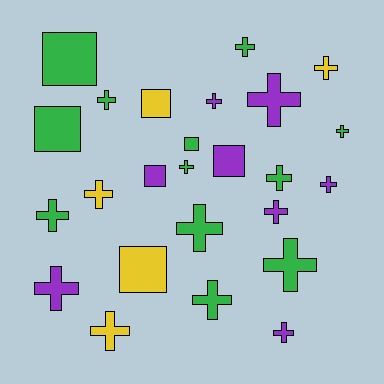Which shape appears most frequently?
Cross, with 18 objects.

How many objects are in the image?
There are 25 objects.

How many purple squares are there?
There are 2 purple squares.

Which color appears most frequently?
Green, with 12 objects.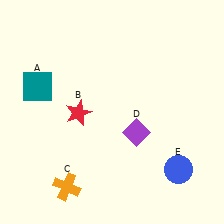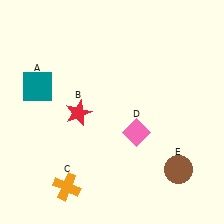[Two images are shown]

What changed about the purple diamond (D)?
In Image 1, D is purple. In Image 2, it changed to pink.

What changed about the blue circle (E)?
In Image 1, E is blue. In Image 2, it changed to brown.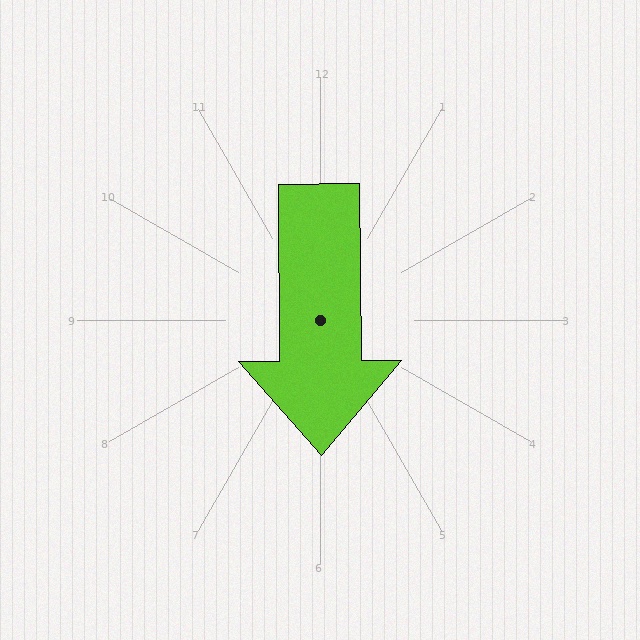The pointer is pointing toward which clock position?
Roughly 6 o'clock.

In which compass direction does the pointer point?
South.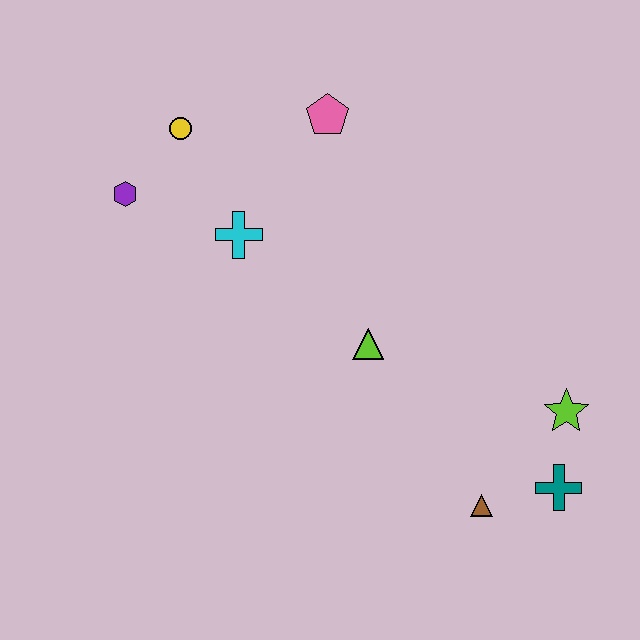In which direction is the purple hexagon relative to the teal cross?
The purple hexagon is to the left of the teal cross.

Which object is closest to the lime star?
The teal cross is closest to the lime star.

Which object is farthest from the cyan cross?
The teal cross is farthest from the cyan cross.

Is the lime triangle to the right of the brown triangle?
No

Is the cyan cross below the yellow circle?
Yes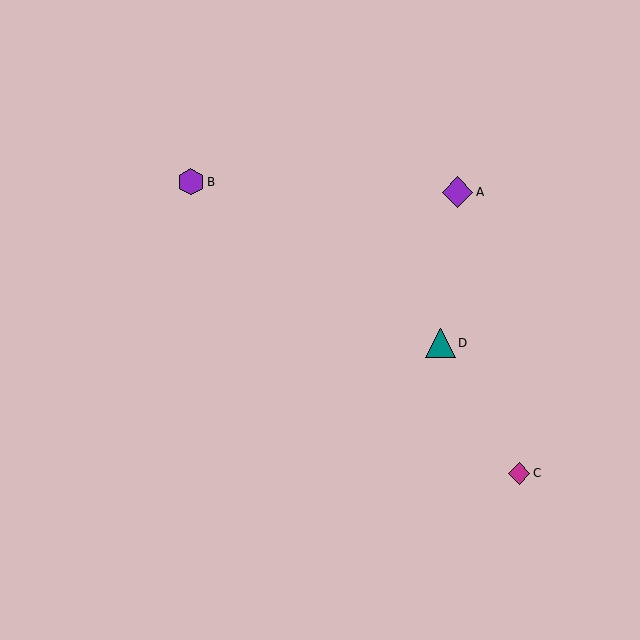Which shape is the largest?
The purple diamond (labeled A) is the largest.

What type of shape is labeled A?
Shape A is a purple diamond.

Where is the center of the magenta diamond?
The center of the magenta diamond is at (519, 473).